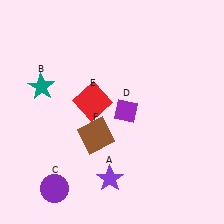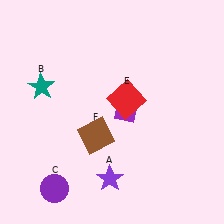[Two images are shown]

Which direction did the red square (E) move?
The red square (E) moved right.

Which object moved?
The red square (E) moved right.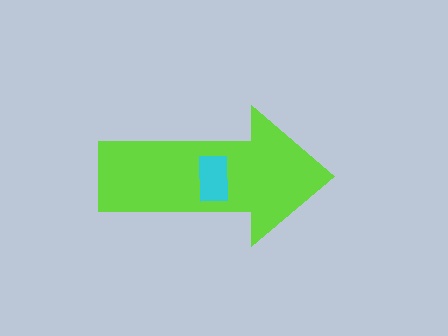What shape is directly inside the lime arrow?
The cyan rectangle.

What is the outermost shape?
The lime arrow.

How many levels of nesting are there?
2.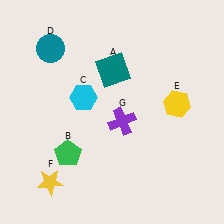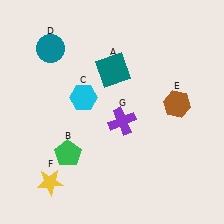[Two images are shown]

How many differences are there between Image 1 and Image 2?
There is 1 difference between the two images.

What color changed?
The hexagon (E) changed from yellow in Image 1 to brown in Image 2.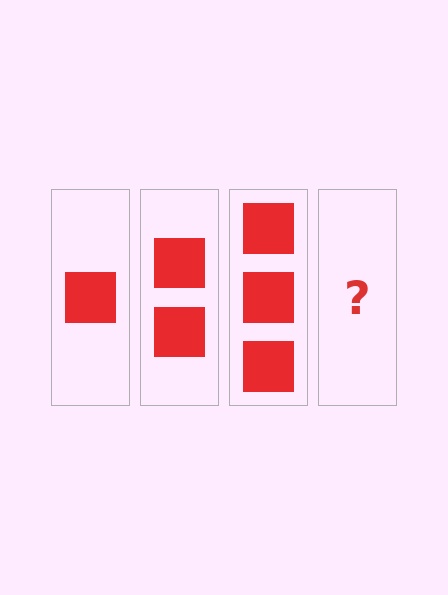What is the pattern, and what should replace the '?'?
The pattern is that each step adds one more square. The '?' should be 4 squares.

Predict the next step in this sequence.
The next step is 4 squares.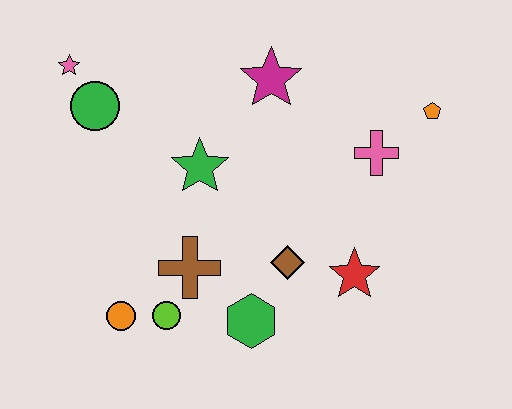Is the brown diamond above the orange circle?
Yes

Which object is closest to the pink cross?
The orange pentagon is closest to the pink cross.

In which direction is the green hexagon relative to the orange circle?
The green hexagon is to the right of the orange circle.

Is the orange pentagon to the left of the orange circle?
No